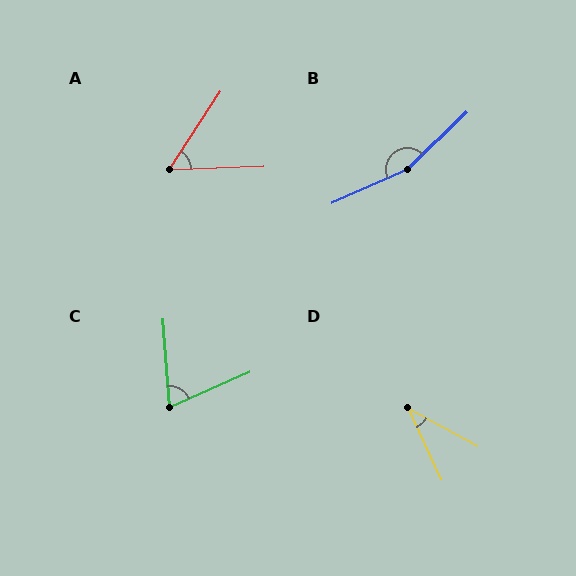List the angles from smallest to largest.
D (37°), A (55°), C (71°), B (160°).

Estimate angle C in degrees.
Approximately 71 degrees.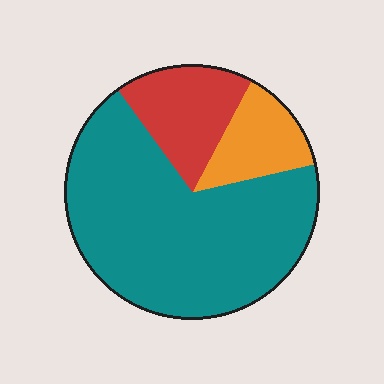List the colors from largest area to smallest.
From largest to smallest: teal, red, orange.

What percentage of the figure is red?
Red takes up about one sixth (1/6) of the figure.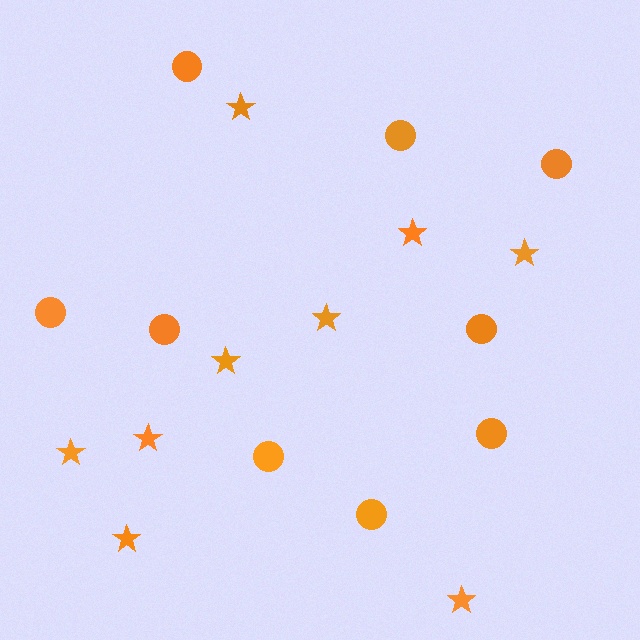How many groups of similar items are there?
There are 2 groups: one group of stars (9) and one group of circles (9).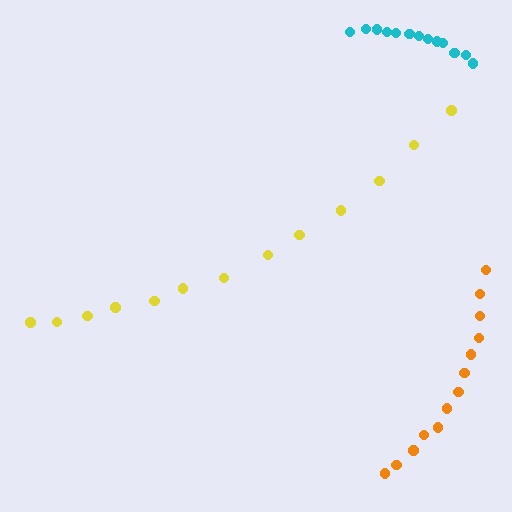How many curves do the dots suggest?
There are 3 distinct paths.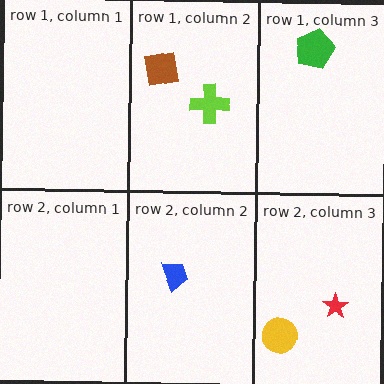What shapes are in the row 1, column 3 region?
The green pentagon.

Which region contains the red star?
The row 2, column 3 region.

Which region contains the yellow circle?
The row 2, column 3 region.